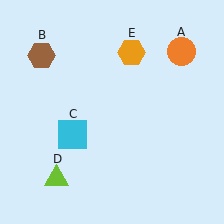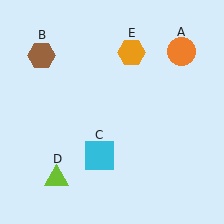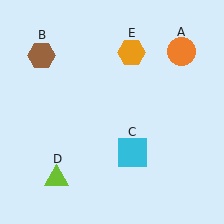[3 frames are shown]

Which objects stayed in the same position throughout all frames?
Orange circle (object A) and brown hexagon (object B) and lime triangle (object D) and orange hexagon (object E) remained stationary.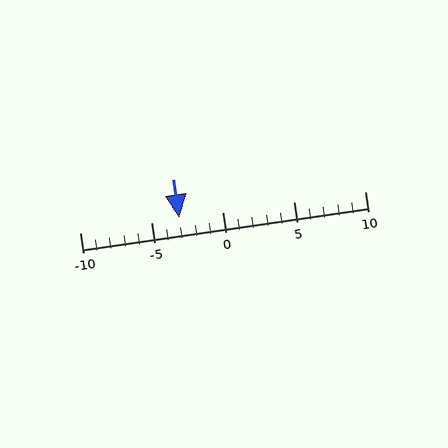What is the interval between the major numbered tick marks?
The major tick marks are spaced 5 units apart.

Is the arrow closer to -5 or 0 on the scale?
The arrow is closer to -5.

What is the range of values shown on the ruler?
The ruler shows values from -10 to 10.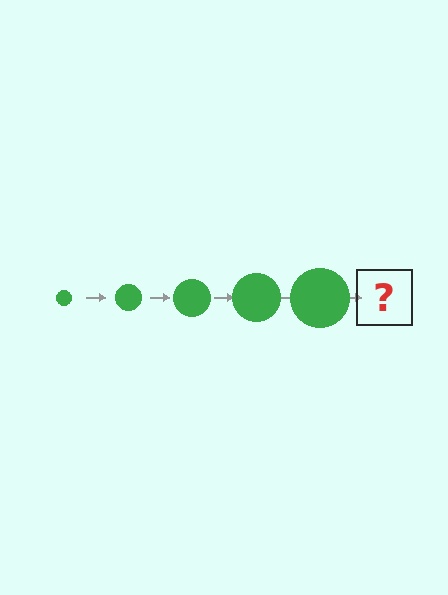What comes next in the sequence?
The next element should be a green circle, larger than the previous one.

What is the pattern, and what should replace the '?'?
The pattern is that the circle gets progressively larger each step. The '?' should be a green circle, larger than the previous one.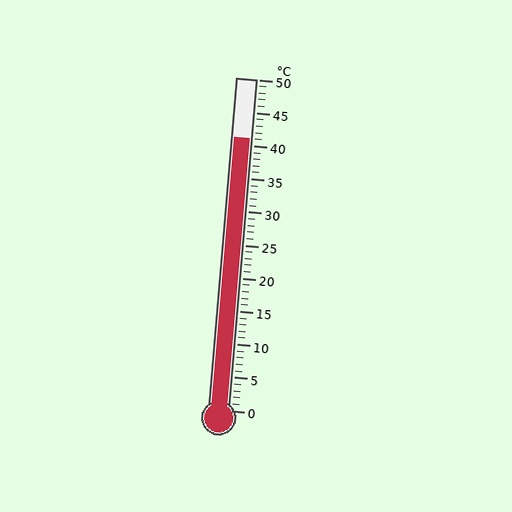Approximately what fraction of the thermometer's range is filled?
The thermometer is filled to approximately 80% of its range.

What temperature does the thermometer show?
The thermometer shows approximately 41°C.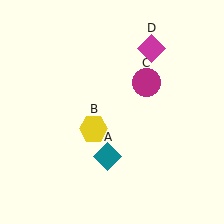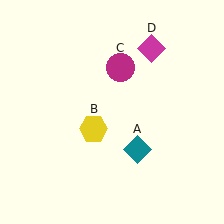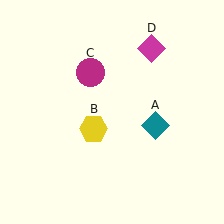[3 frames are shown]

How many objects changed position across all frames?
2 objects changed position: teal diamond (object A), magenta circle (object C).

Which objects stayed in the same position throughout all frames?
Yellow hexagon (object B) and magenta diamond (object D) remained stationary.